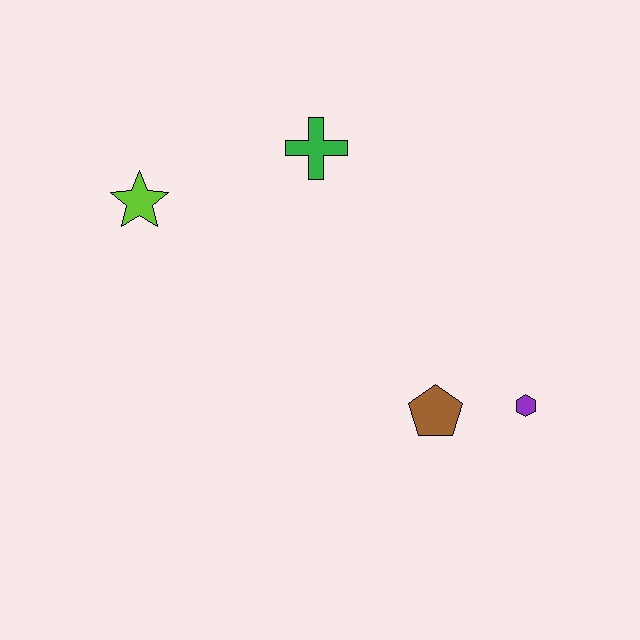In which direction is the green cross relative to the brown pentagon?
The green cross is above the brown pentagon.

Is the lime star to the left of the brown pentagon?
Yes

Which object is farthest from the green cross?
The purple hexagon is farthest from the green cross.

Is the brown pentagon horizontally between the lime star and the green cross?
No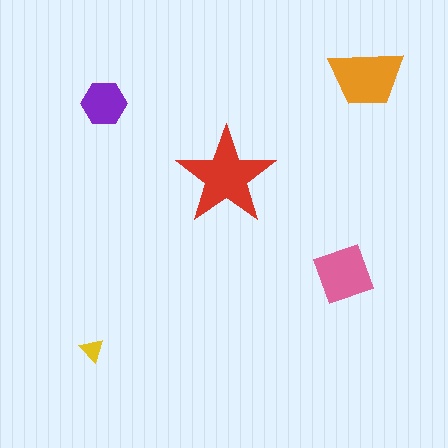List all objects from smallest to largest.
The yellow triangle, the purple hexagon, the pink diamond, the orange trapezoid, the red star.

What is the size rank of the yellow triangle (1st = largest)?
5th.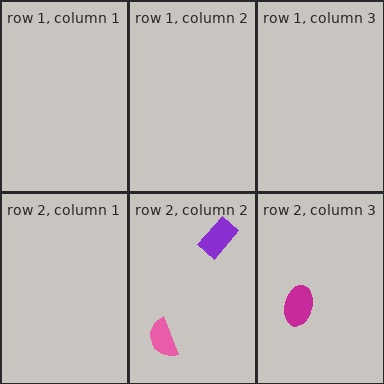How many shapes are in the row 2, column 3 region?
1.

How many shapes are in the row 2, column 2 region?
2.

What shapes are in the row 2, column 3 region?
The magenta ellipse.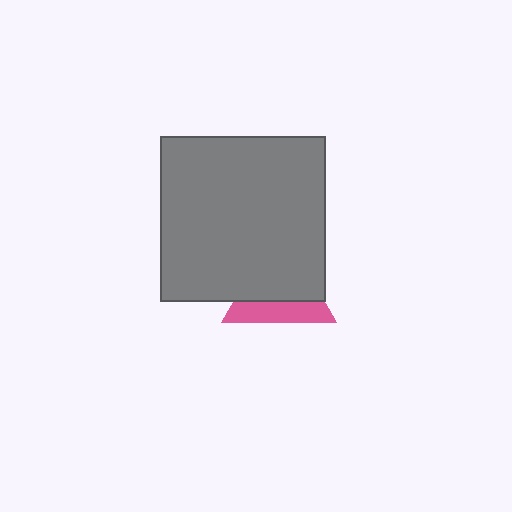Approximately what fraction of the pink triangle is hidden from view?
Roughly 61% of the pink triangle is hidden behind the gray square.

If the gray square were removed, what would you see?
You would see the complete pink triangle.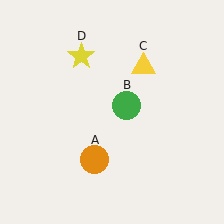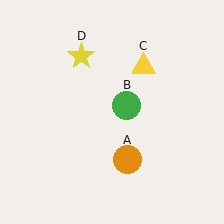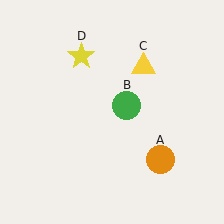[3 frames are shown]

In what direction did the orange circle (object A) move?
The orange circle (object A) moved right.